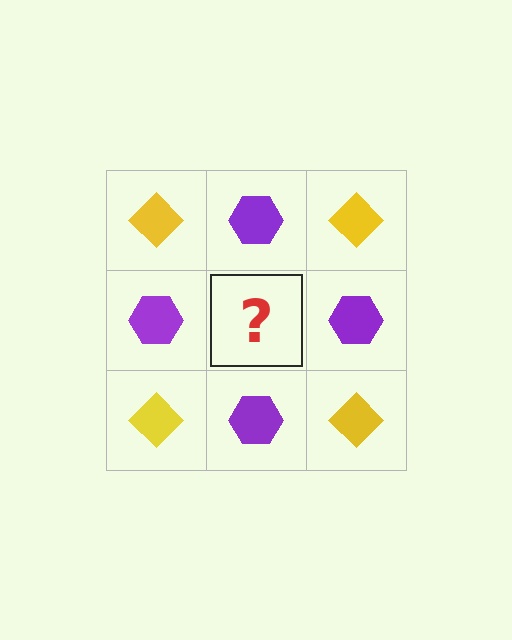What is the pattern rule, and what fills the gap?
The rule is that it alternates yellow diamond and purple hexagon in a checkerboard pattern. The gap should be filled with a yellow diamond.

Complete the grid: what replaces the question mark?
The question mark should be replaced with a yellow diamond.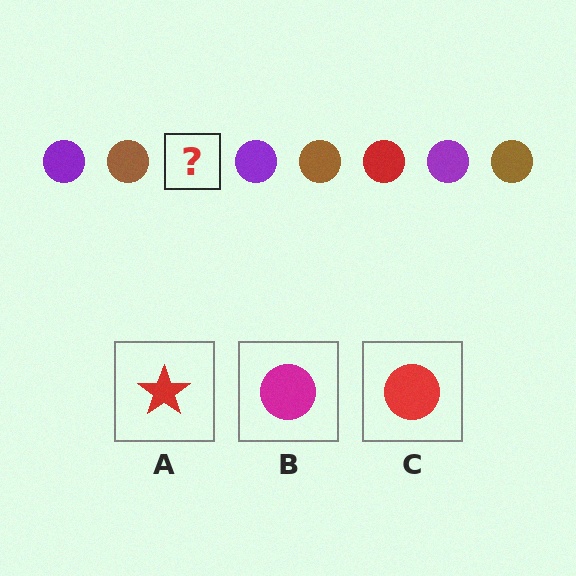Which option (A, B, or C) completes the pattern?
C.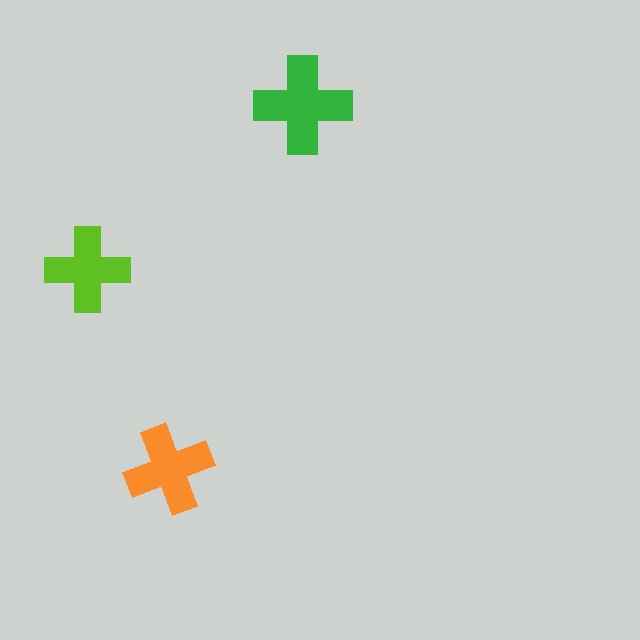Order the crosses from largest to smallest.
the green one, the orange one, the lime one.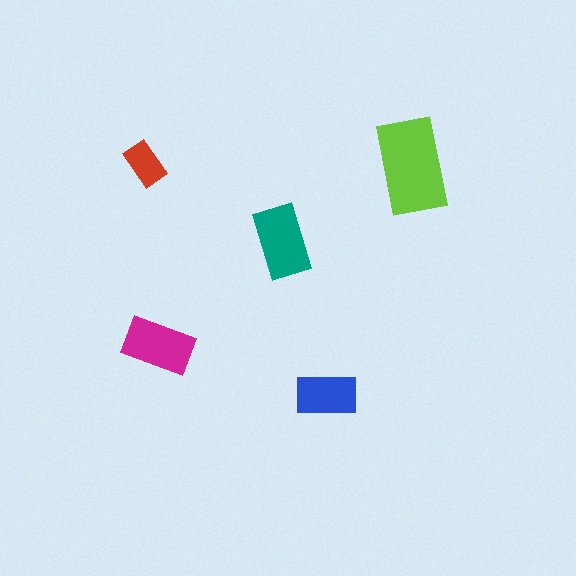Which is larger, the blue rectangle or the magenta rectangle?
The magenta one.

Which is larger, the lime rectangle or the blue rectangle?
The lime one.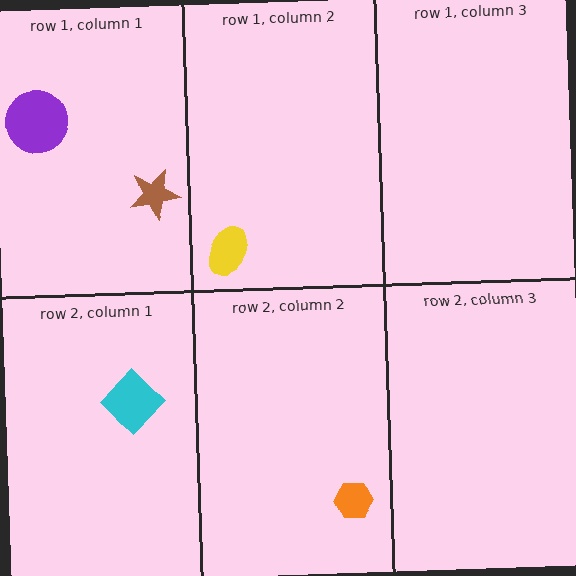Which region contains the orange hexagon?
The row 2, column 2 region.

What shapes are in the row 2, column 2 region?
The orange hexagon.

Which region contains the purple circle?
The row 1, column 1 region.